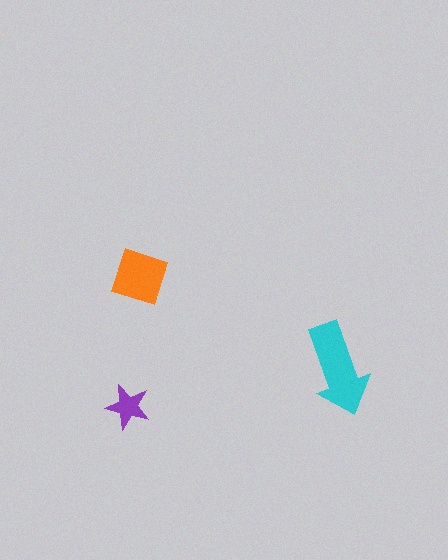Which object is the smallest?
The purple star.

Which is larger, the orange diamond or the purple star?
The orange diamond.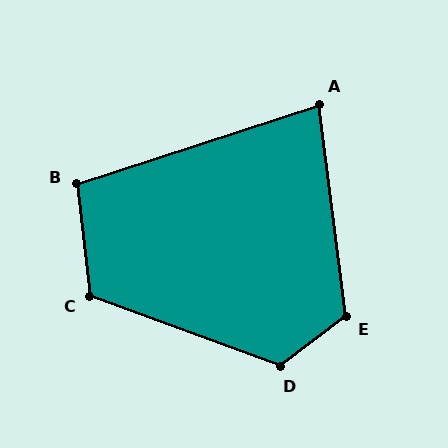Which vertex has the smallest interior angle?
A, at approximately 79 degrees.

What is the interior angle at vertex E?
Approximately 120 degrees (obtuse).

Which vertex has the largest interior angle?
D, at approximately 123 degrees.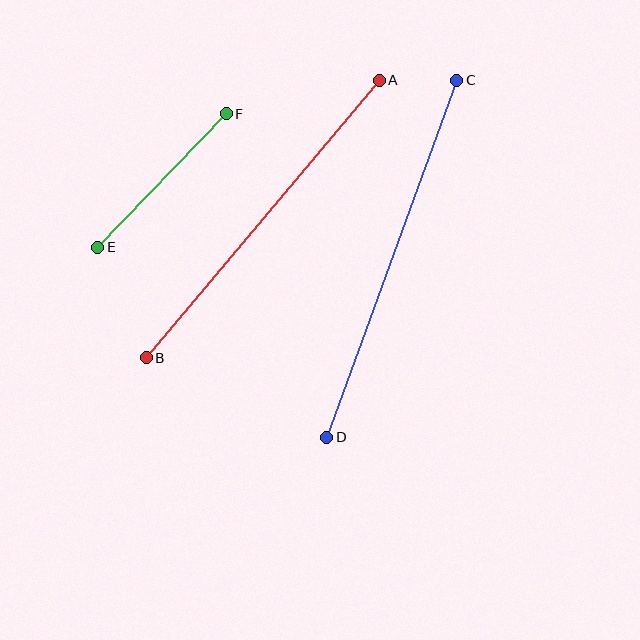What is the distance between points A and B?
The distance is approximately 362 pixels.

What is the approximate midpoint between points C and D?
The midpoint is at approximately (392, 259) pixels.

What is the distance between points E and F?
The distance is approximately 185 pixels.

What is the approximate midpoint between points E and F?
The midpoint is at approximately (162, 180) pixels.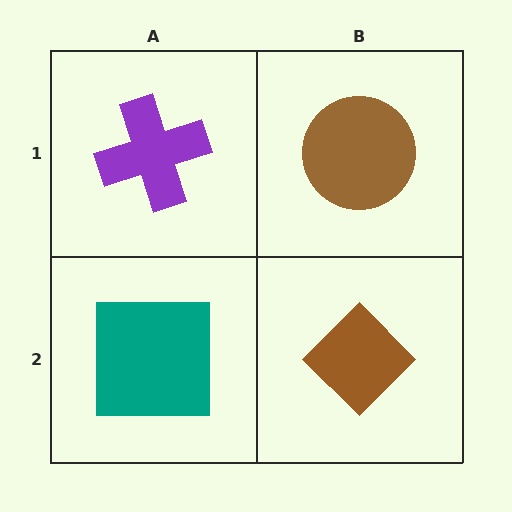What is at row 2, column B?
A brown diamond.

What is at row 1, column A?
A purple cross.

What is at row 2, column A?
A teal square.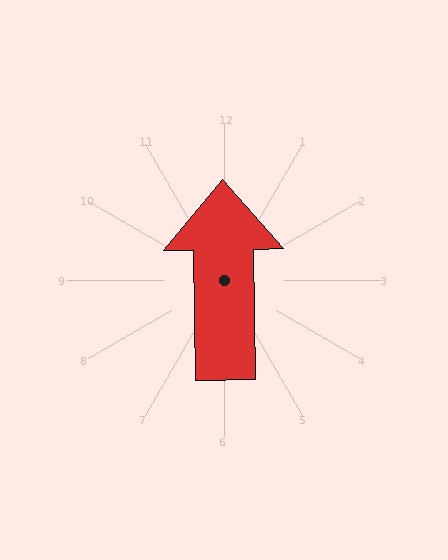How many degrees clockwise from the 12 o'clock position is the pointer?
Approximately 359 degrees.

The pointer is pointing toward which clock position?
Roughly 12 o'clock.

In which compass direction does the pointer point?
North.